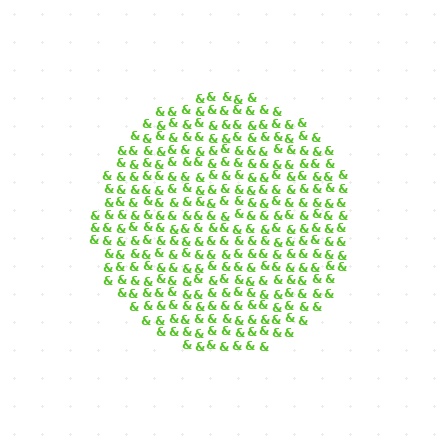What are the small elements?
The small elements are ampersands.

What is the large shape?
The large shape is a circle.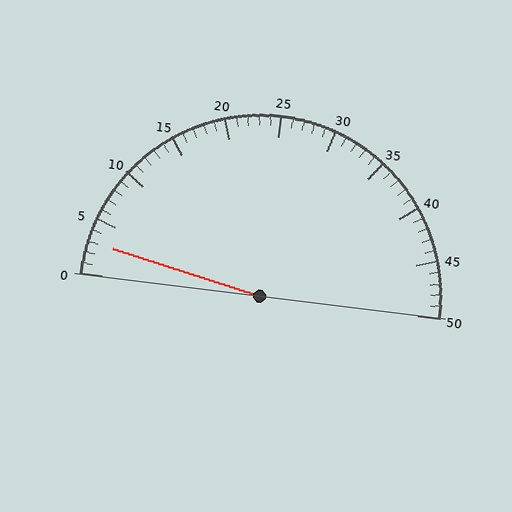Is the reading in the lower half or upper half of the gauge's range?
The reading is in the lower half of the range (0 to 50).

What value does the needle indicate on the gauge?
The needle indicates approximately 3.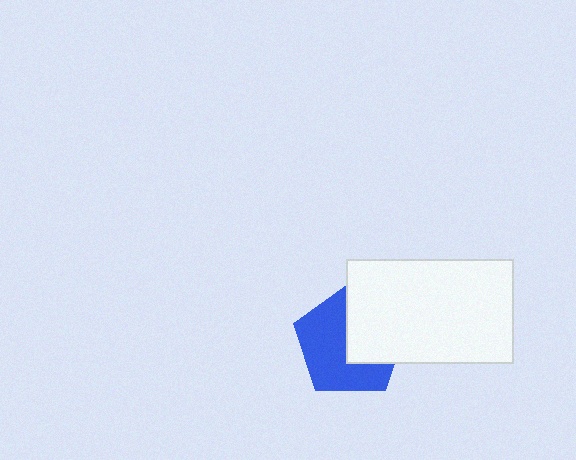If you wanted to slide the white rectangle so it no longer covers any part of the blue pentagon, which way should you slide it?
Slide it right — that is the most direct way to separate the two shapes.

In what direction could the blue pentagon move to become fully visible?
The blue pentagon could move left. That would shift it out from behind the white rectangle entirely.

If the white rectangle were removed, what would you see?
You would see the complete blue pentagon.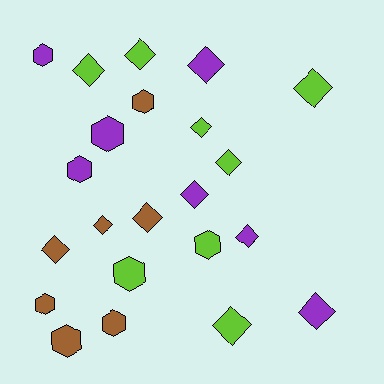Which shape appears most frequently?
Diamond, with 13 objects.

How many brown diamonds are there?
There are 3 brown diamonds.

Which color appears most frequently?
Lime, with 8 objects.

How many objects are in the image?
There are 22 objects.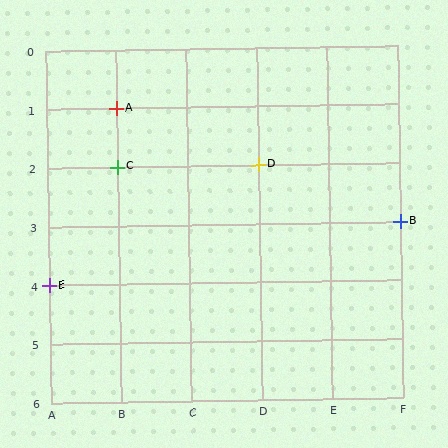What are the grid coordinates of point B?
Point B is at grid coordinates (F, 3).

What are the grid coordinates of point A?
Point A is at grid coordinates (B, 1).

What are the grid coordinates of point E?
Point E is at grid coordinates (A, 4).